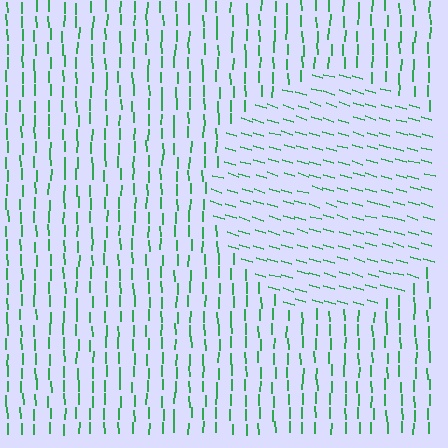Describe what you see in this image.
The image is filled with small green line segments. A circle region in the image has lines oriented differently from the surrounding lines, creating a visible texture boundary.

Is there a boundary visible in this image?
Yes, there is a texture boundary formed by a change in line orientation.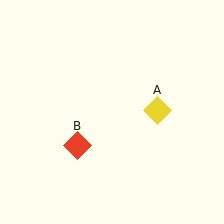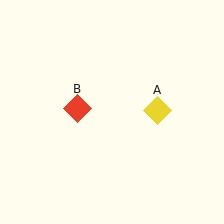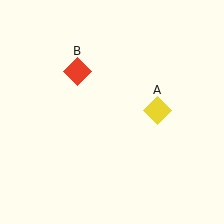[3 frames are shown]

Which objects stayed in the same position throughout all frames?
Yellow diamond (object A) remained stationary.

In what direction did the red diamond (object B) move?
The red diamond (object B) moved up.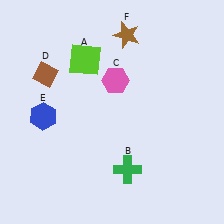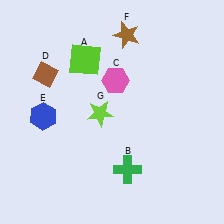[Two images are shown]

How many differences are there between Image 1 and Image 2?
There is 1 difference between the two images.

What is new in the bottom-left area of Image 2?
A lime star (G) was added in the bottom-left area of Image 2.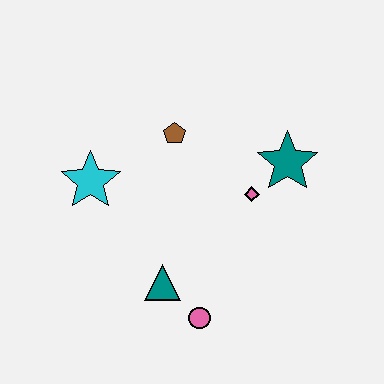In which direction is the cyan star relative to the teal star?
The cyan star is to the left of the teal star.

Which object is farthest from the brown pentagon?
The pink circle is farthest from the brown pentagon.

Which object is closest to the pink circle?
The teal triangle is closest to the pink circle.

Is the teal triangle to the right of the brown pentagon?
No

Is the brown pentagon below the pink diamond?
No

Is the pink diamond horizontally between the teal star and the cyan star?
Yes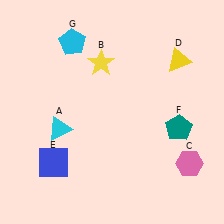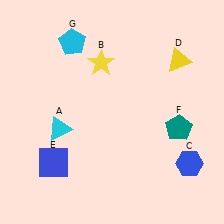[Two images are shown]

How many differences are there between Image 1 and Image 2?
There is 1 difference between the two images.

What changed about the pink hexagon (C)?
In Image 1, C is pink. In Image 2, it changed to blue.